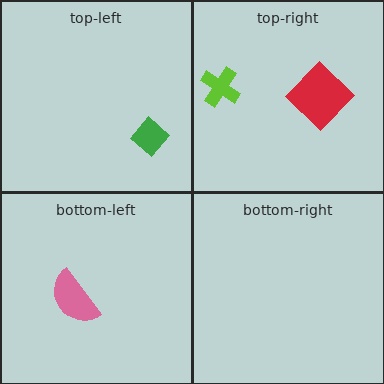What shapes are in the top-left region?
The green diamond.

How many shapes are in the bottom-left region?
1.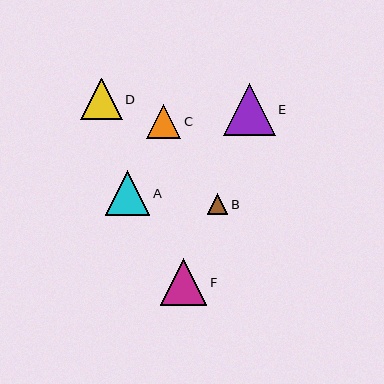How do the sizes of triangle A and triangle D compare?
Triangle A and triangle D are approximately the same size.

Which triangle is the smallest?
Triangle B is the smallest with a size of approximately 20 pixels.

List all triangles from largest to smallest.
From largest to smallest: E, F, A, D, C, B.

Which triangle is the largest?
Triangle E is the largest with a size of approximately 52 pixels.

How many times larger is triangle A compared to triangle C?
Triangle A is approximately 1.3 times the size of triangle C.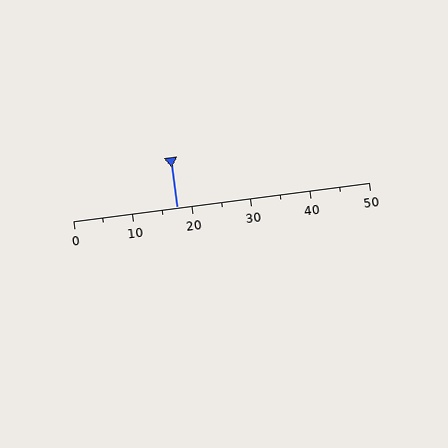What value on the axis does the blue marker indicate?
The marker indicates approximately 17.5.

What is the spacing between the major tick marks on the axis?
The major ticks are spaced 10 apart.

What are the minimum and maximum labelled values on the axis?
The axis runs from 0 to 50.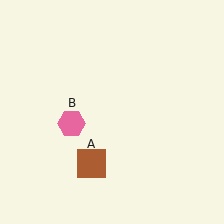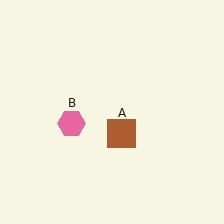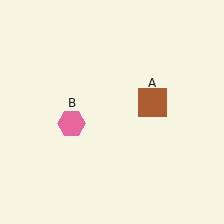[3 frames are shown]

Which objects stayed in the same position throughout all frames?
Pink hexagon (object B) remained stationary.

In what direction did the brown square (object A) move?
The brown square (object A) moved up and to the right.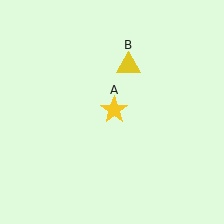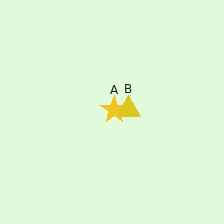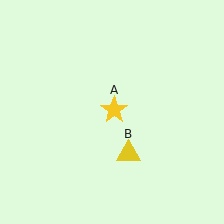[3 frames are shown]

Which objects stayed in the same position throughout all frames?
Yellow star (object A) remained stationary.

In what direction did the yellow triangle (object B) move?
The yellow triangle (object B) moved down.